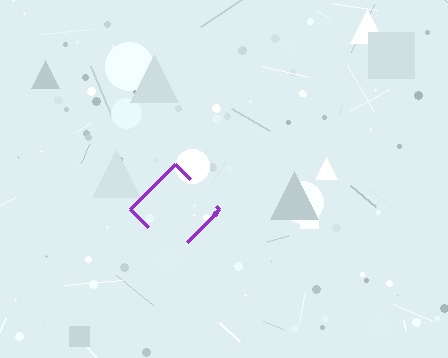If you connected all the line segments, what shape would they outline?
They would outline a diamond.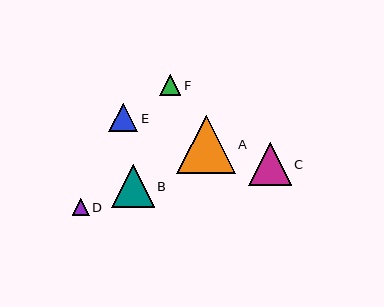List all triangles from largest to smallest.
From largest to smallest: A, B, C, E, F, D.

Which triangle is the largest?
Triangle A is the largest with a size of approximately 58 pixels.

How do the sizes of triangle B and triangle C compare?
Triangle B and triangle C are approximately the same size.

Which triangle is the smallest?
Triangle D is the smallest with a size of approximately 16 pixels.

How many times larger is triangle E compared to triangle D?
Triangle E is approximately 1.7 times the size of triangle D.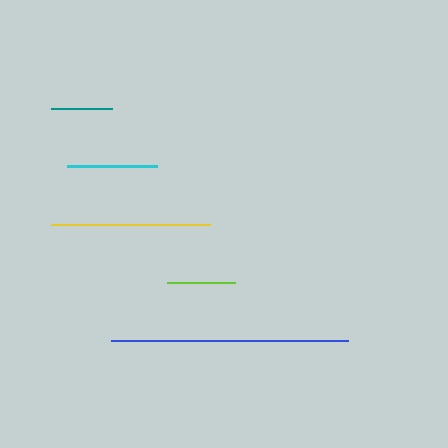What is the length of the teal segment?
The teal segment is approximately 61 pixels long.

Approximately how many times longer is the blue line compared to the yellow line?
The blue line is approximately 1.5 times the length of the yellow line.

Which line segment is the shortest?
The teal line is the shortest at approximately 61 pixels.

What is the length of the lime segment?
The lime segment is approximately 68 pixels long.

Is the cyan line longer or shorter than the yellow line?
The yellow line is longer than the cyan line.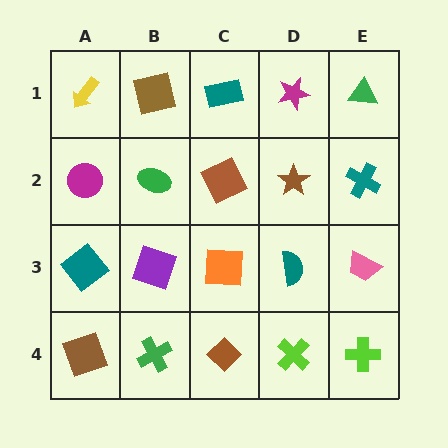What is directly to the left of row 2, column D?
A brown square.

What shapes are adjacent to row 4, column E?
A pink trapezoid (row 3, column E), a lime cross (row 4, column D).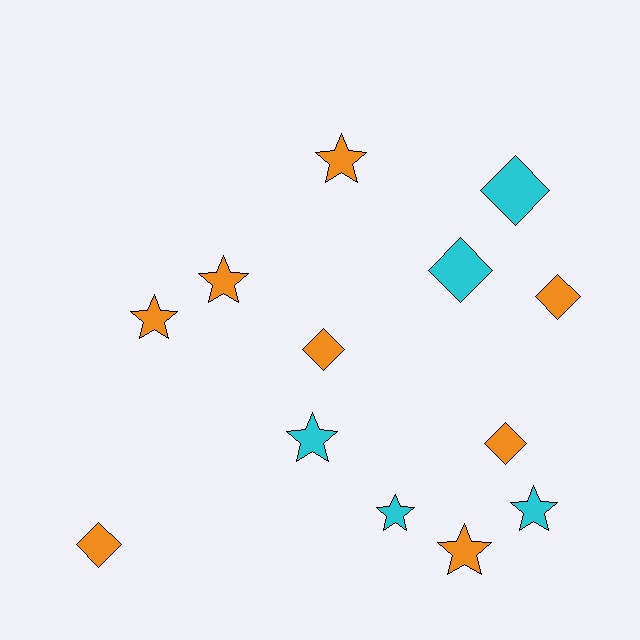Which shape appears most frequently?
Star, with 7 objects.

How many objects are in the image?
There are 13 objects.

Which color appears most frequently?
Orange, with 8 objects.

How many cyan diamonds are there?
There are 2 cyan diamonds.